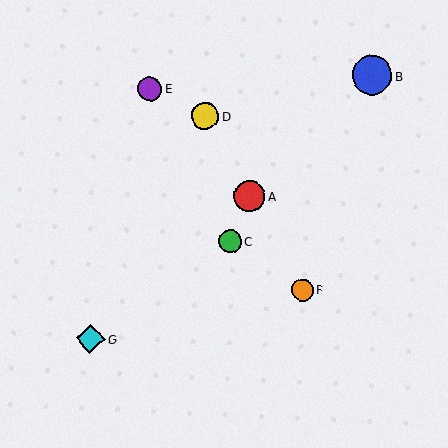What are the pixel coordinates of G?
Object G is at (90, 339).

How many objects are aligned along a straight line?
3 objects (A, D, F) are aligned along a straight line.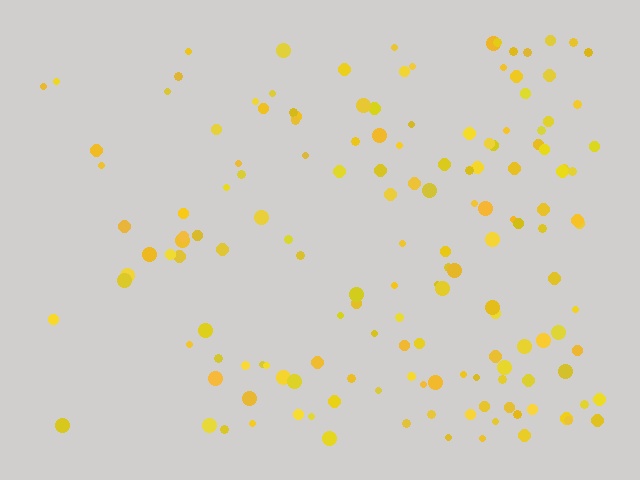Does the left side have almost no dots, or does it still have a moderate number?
Still a moderate number, just noticeably fewer than the right.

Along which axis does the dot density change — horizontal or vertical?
Horizontal.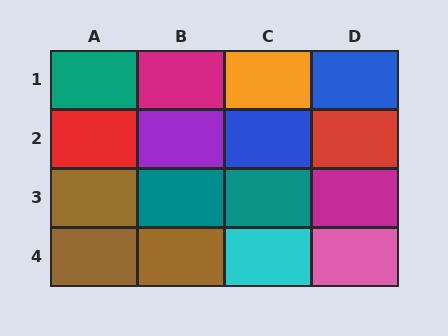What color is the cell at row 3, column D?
Magenta.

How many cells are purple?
1 cell is purple.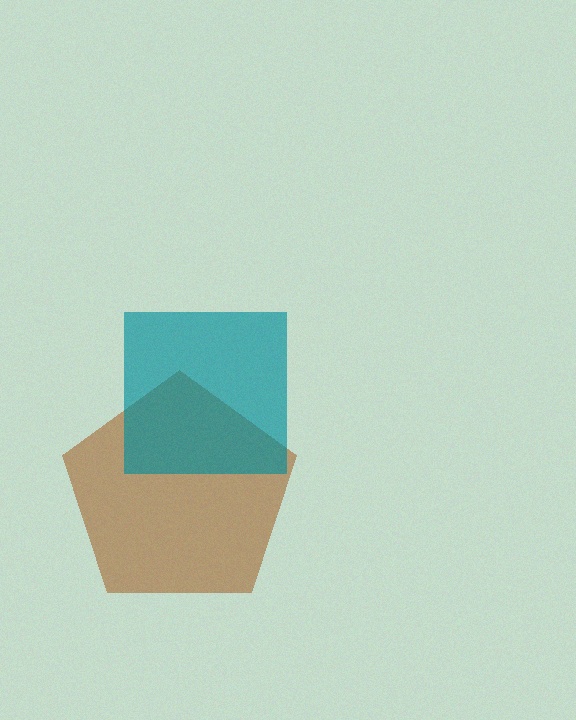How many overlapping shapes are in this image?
There are 2 overlapping shapes in the image.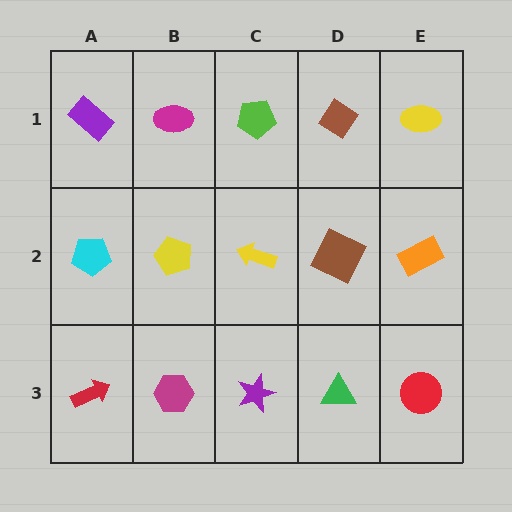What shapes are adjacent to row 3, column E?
An orange rectangle (row 2, column E), a green triangle (row 3, column D).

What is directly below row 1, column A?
A cyan pentagon.